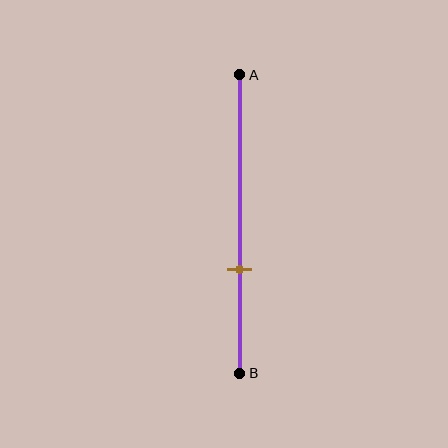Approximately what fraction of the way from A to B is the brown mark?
The brown mark is approximately 65% of the way from A to B.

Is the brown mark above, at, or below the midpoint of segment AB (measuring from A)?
The brown mark is below the midpoint of segment AB.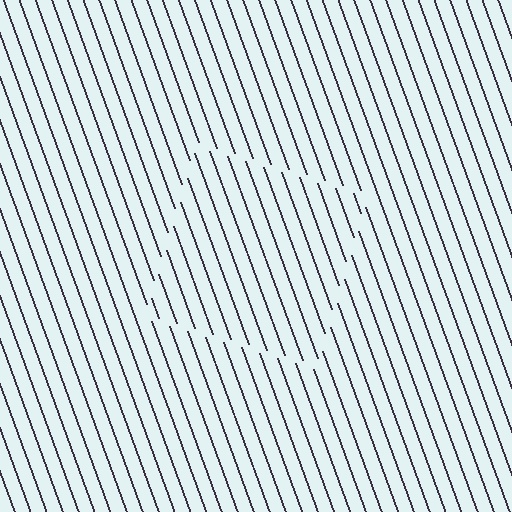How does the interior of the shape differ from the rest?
The interior of the shape contains the same grating, shifted by half a period — the contour is defined by the phase discontinuity where line-ends from the inner and outer gratings abut.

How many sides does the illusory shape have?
4 sides — the line-ends trace a square.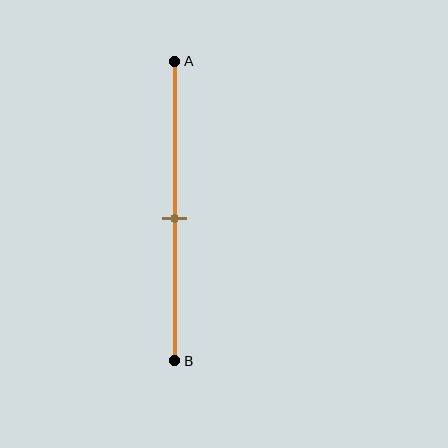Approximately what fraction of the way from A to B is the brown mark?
The brown mark is approximately 50% of the way from A to B.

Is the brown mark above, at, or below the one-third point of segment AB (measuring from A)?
The brown mark is below the one-third point of segment AB.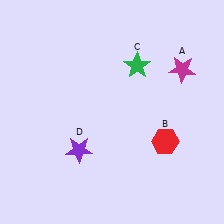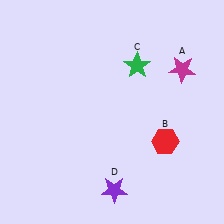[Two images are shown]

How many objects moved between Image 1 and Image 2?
1 object moved between the two images.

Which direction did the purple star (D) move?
The purple star (D) moved down.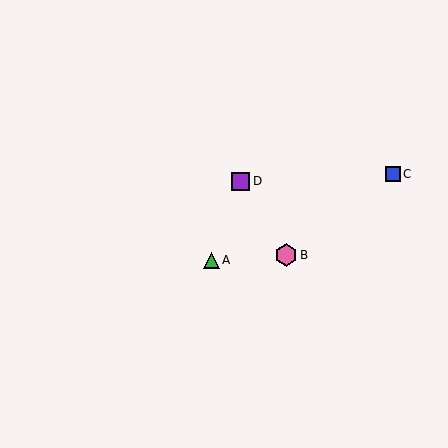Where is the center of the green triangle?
The center of the green triangle is at (211, 260).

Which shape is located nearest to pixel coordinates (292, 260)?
The pink hexagon (labeled B) at (286, 255) is nearest to that location.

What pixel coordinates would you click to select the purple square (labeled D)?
Click at (240, 181) to select the purple square D.